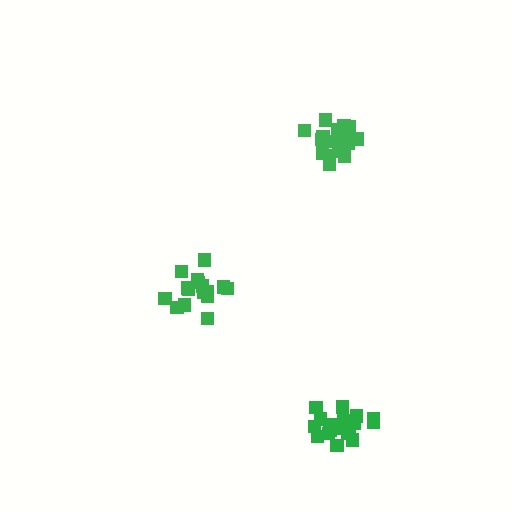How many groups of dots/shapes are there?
There are 3 groups.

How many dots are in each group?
Group 1: 17 dots, Group 2: 18 dots, Group 3: 20 dots (55 total).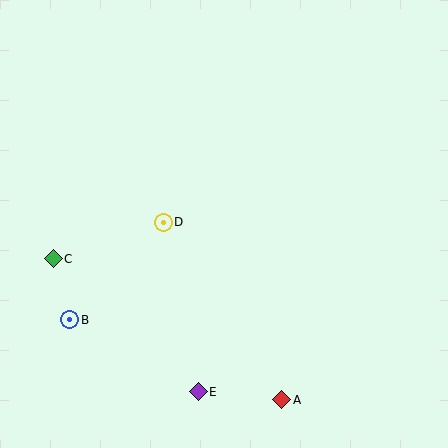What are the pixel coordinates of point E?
Point E is at (198, 392).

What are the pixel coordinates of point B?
Point B is at (70, 320).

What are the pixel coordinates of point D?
Point D is at (163, 222).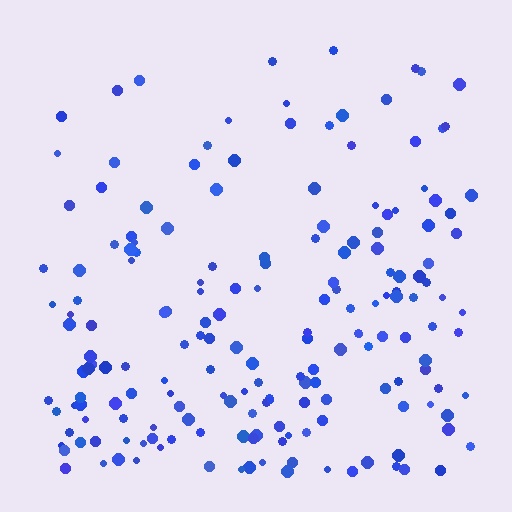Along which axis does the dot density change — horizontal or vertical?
Vertical.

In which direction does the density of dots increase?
From top to bottom, with the bottom side densest.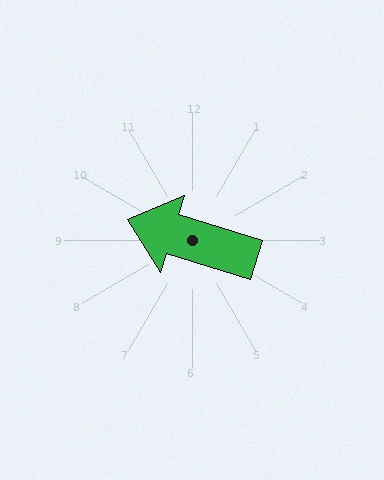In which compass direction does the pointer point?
West.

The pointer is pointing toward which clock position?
Roughly 10 o'clock.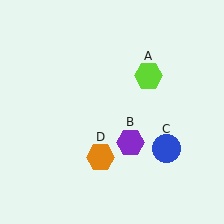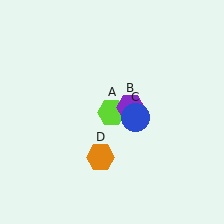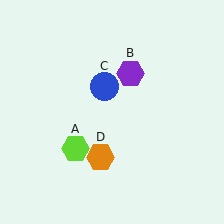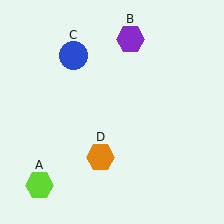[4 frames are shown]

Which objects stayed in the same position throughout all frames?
Orange hexagon (object D) remained stationary.